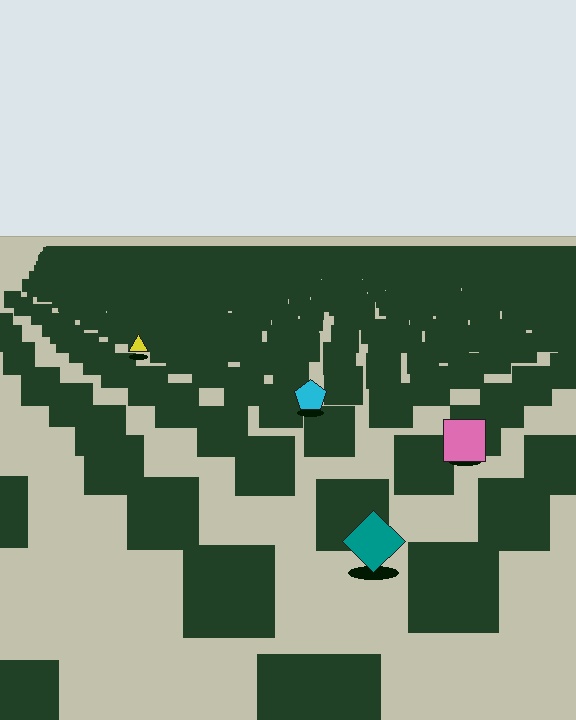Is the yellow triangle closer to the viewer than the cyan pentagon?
No. The cyan pentagon is closer — you can tell from the texture gradient: the ground texture is coarser near it.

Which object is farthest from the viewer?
The yellow triangle is farthest from the viewer. It appears smaller and the ground texture around it is denser.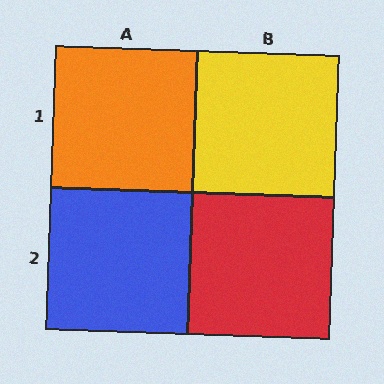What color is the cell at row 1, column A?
Orange.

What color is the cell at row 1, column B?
Yellow.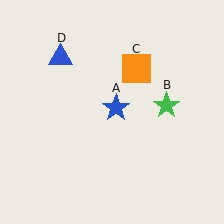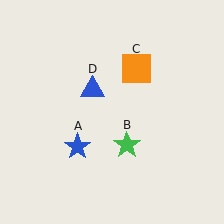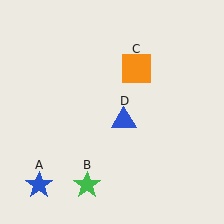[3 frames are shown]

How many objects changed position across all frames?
3 objects changed position: blue star (object A), green star (object B), blue triangle (object D).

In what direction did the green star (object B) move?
The green star (object B) moved down and to the left.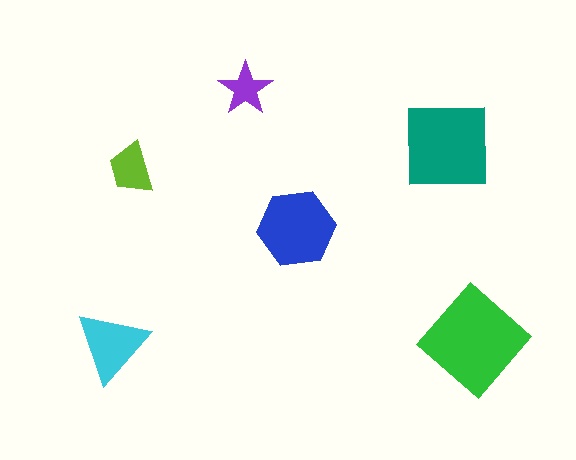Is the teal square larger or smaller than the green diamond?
Smaller.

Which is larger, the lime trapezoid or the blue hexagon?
The blue hexagon.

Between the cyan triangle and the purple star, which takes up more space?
The cyan triangle.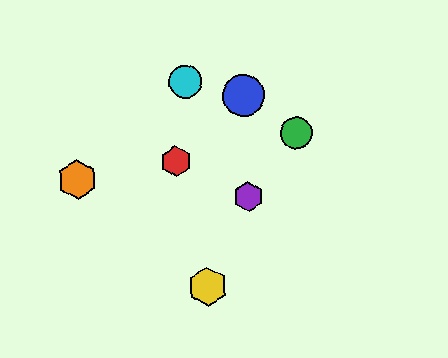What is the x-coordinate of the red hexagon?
The red hexagon is at x≈176.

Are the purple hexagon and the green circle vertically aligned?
No, the purple hexagon is at x≈248 and the green circle is at x≈296.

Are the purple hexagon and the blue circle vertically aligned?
Yes, both are at x≈248.